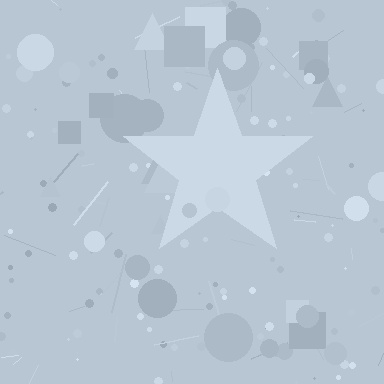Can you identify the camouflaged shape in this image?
The camouflaged shape is a star.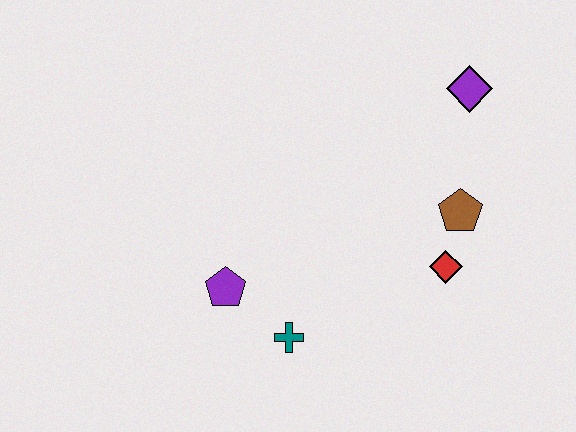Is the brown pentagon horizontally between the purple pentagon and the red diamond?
No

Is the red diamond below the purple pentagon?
No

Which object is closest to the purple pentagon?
The teal cross is closest to the purple pentagon.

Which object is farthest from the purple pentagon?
The purple diamond is farthest from the purple pentagon.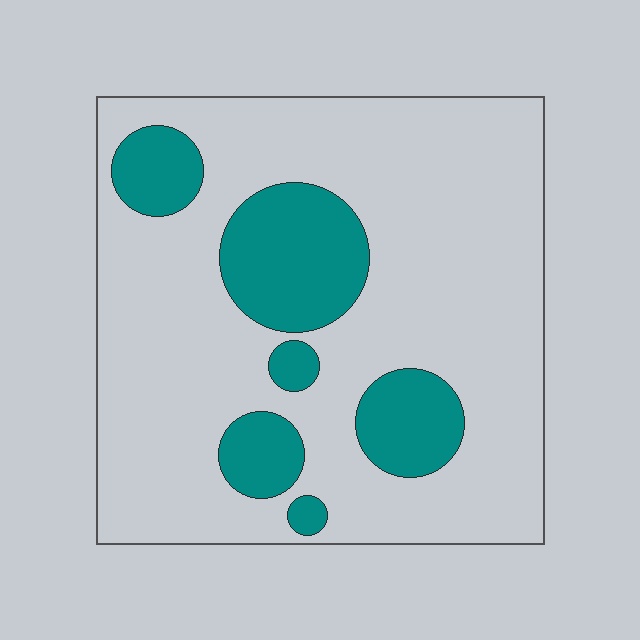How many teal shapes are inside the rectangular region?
6.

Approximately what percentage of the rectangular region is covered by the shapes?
Approximately 20%.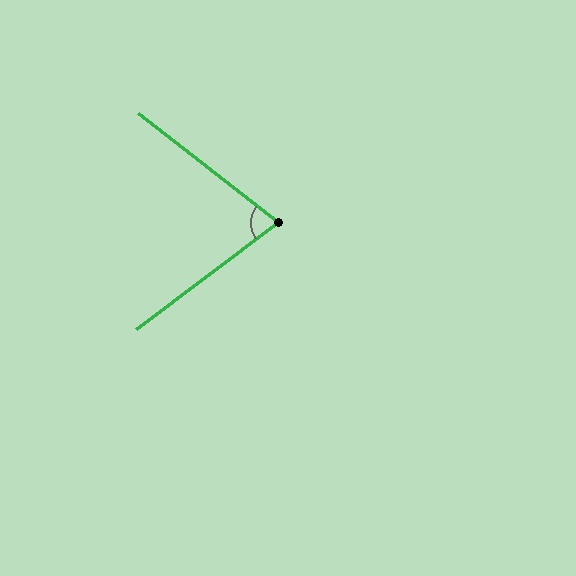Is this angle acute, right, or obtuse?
It is acute.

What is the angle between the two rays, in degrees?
Approximately 75 degrees.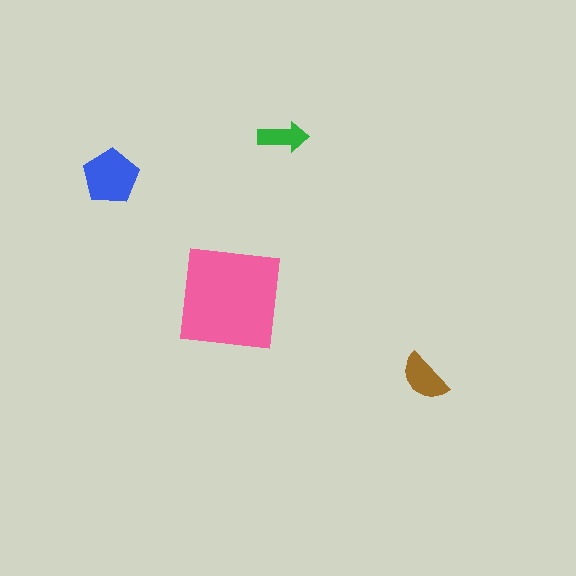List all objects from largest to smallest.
The pink square, the blue pentagon, the brown semicircle, the green arrow.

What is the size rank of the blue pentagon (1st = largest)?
2nd.